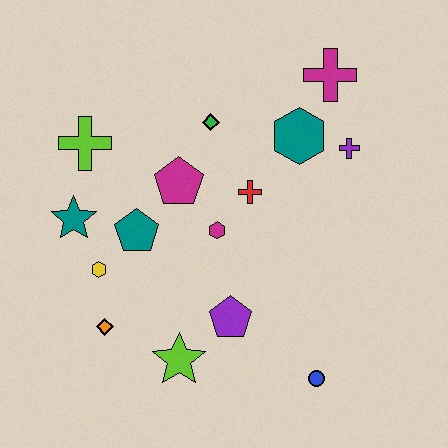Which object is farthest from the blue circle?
The lime cross is farthest from the blue circle.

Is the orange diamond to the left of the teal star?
No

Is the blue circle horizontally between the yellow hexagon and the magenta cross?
Yes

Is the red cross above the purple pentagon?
Yes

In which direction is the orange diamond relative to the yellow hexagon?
The orange diamond is below the yellow hexagon.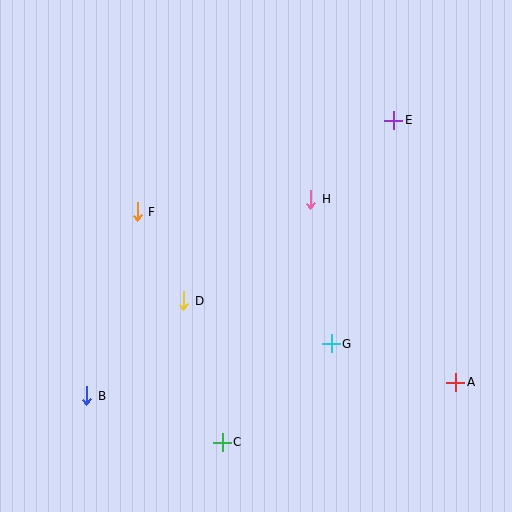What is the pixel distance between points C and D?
The distance between C and D is 147 pixels.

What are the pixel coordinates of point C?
Point C is at (222, 442).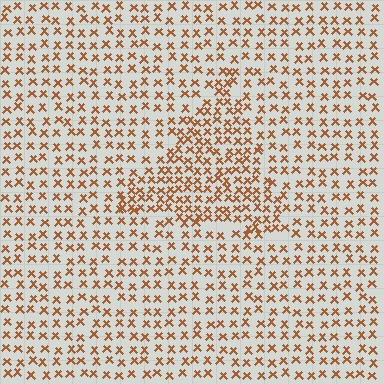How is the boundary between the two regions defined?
The boundary is defined by a change in element density (approximately 1.7x ratio). All elements are the same color, size, and shape.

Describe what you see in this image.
The image contains small brown elements arranged at two different densities. A triangle-shaped region is visible where the elements are more densely packed than the surrounding area.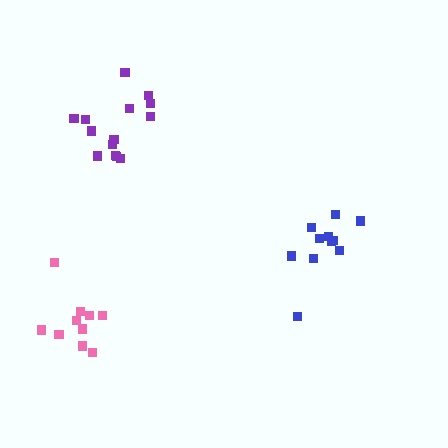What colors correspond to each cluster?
The clusters are colored: pink, blue, purple.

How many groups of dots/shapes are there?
There are 3 groups.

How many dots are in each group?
Group 1: 10 dots, Group 2: 11 dots, Group 3: 14 dots (35 total).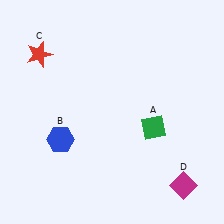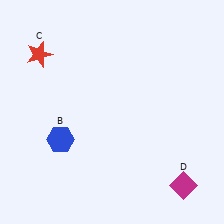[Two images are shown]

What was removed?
The green diamond (A) was removed in Image 2.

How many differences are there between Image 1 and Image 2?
There is 1 difference between the two images.